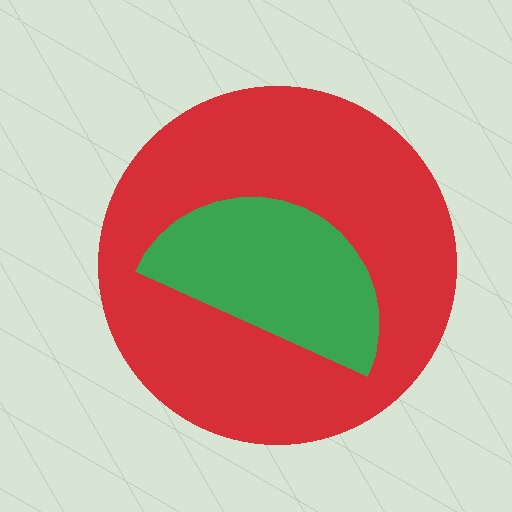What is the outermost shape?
The red circle.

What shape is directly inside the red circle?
The green semicircle.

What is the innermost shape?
The green semicircle.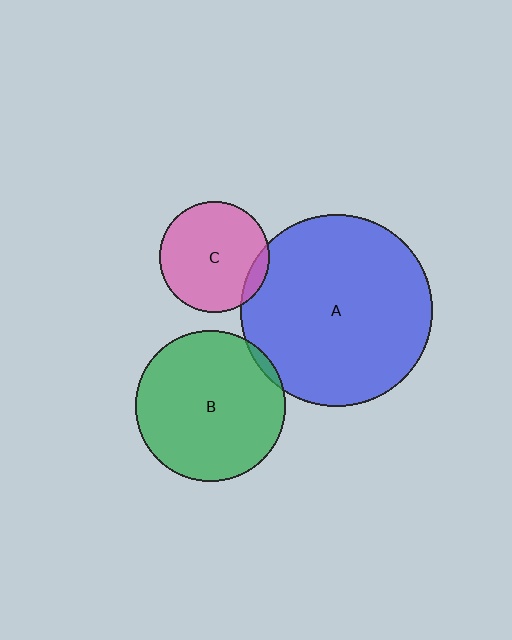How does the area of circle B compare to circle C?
Approximately 1.8 times.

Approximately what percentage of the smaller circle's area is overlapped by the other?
Approximately 5%.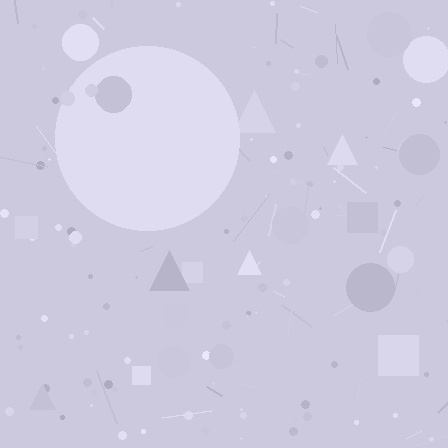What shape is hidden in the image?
A circle is hidden in the image.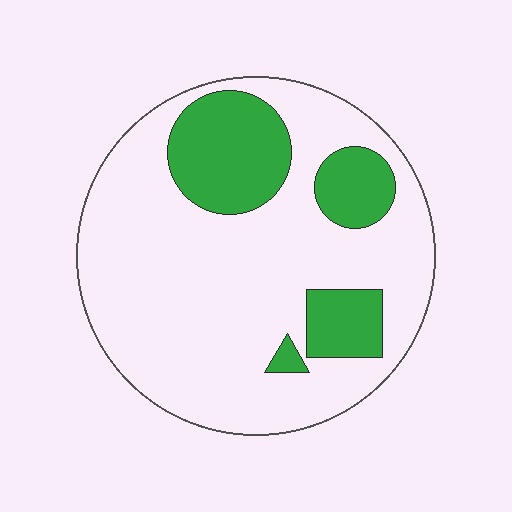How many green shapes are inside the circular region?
4.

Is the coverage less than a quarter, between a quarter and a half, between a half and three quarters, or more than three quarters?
Less than a quarter.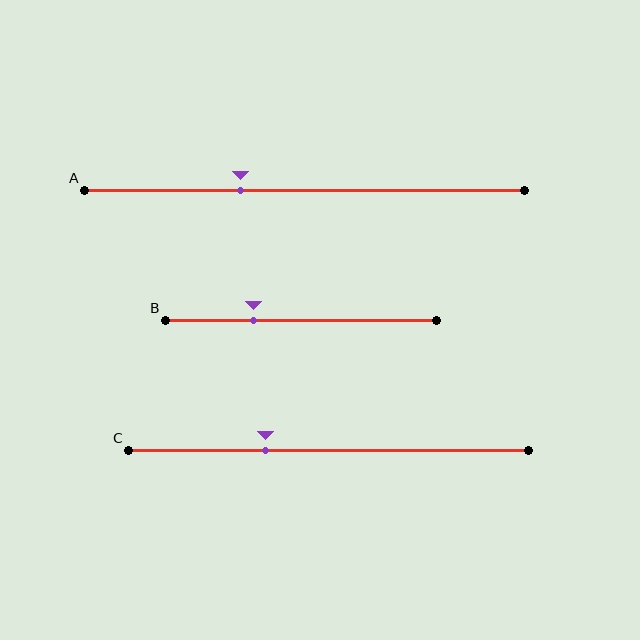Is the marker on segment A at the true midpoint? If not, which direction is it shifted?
No, the marker on segment A is shifted to the left by about 15% of the segment length.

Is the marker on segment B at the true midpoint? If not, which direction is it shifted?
No, the marker on segment B is shifted to the left by about 18% of the segment length.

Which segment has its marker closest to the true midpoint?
Segment A has its marker closest to the true midpoint.